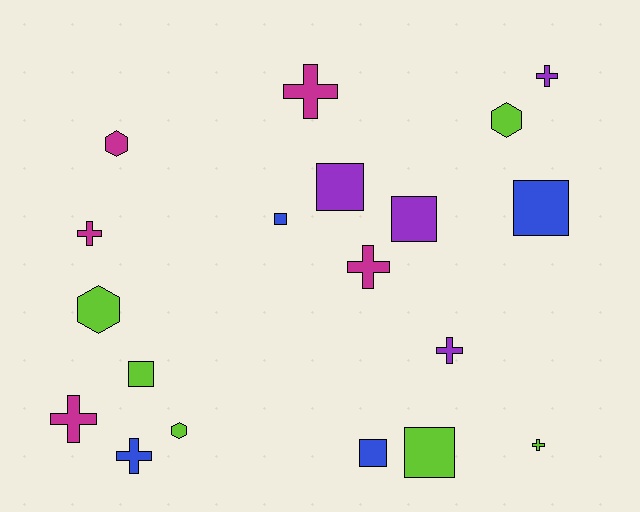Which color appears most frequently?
Lime, with 6 objects.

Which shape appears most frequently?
Cross, with 8 objects.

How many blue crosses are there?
There is 1 blue cross.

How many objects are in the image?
There are 19 objects.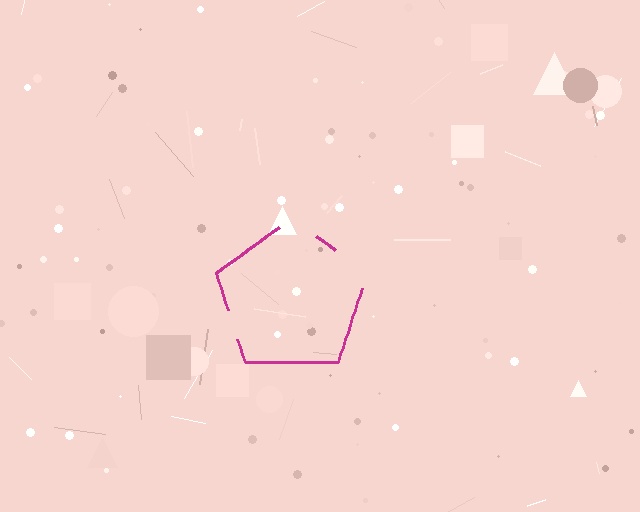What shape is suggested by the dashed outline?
The dashed outline suggests a pentagon.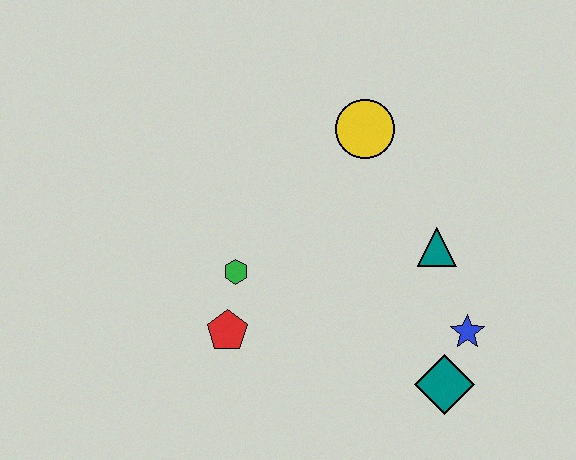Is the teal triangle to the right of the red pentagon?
Yes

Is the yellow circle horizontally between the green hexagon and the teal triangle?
Yes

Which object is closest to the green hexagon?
The red pentagon is closest to the green hexagon.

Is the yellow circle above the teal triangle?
Yes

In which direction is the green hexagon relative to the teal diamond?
The green hexagon is to the left of the teal diamond.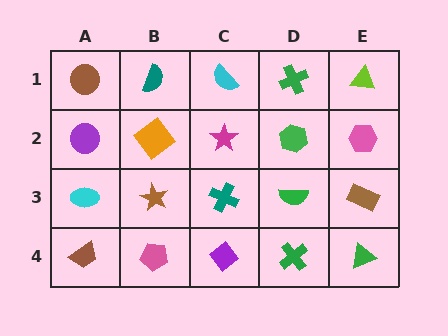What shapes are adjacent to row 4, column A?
A cyan ellipse (row 3, column A), a pink pentagon (row 4, column B).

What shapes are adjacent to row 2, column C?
A cyan semicircle (row 1, column C), a teal cross (row 3, column C), an orange diamond (row 2, column B), a green hexagon (row 2, column D).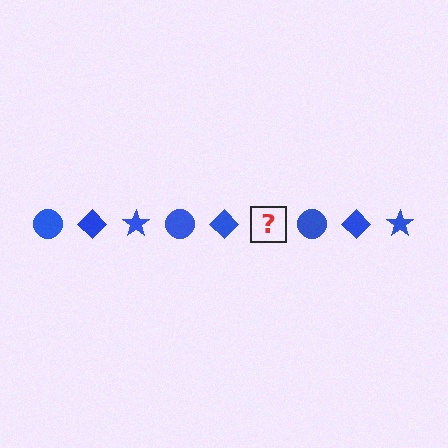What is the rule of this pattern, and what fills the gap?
The rule is that the pattern cycles through circle, diamond, star shapes in blue. The gap should be filled with a blue star.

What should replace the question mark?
The question mark should be replaced with a blue star.